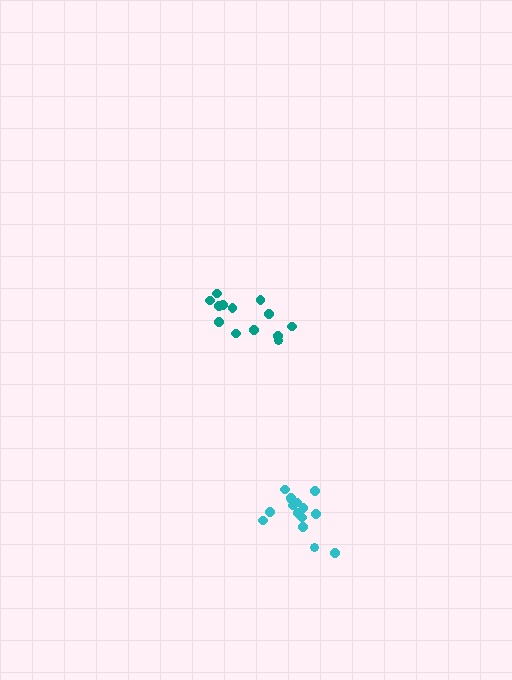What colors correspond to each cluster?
The clusters are colored: teal, cyan.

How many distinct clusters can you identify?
There are 2 distinct clusters.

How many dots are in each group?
Group 1: 13 dots, Group 2: 15 dots (28 total).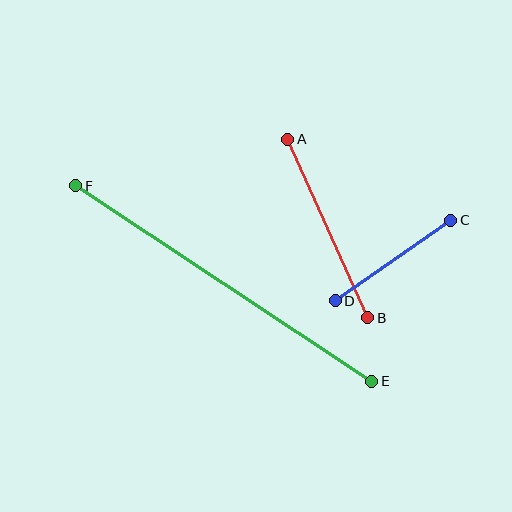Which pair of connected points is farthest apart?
Points E and F are farthest apart.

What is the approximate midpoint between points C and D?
The midpoint is at approximately (393, 261) pixels.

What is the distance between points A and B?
The distance is approximately 195 pixels.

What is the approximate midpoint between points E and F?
The midpoint is at approximately (224, 284) pixels.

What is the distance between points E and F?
The distance is approximately 354 pixels.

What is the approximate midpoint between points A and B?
The midpoint is at approximately (328, 228) pixels.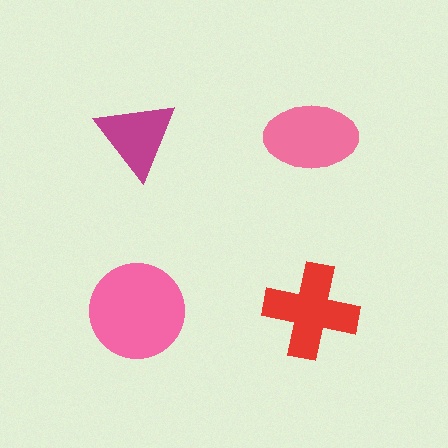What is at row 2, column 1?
A pink circle.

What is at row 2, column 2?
A red cross.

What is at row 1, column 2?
A pink ellipse.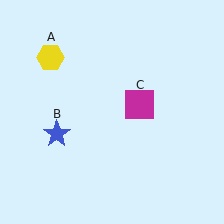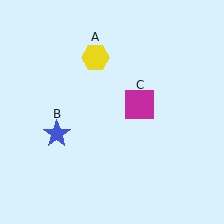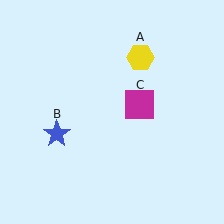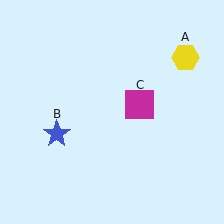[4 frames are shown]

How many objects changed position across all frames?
1 object changed position: yellow hexagon (object A).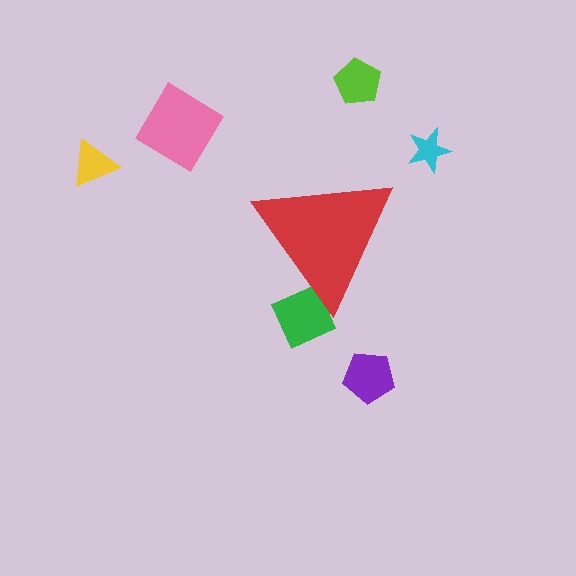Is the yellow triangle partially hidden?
No, the yellow triangle is fully visible.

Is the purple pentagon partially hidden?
No, the purple pentagon is fully visible.